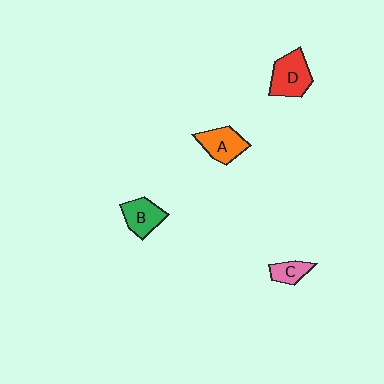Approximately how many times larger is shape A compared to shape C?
Approximately 1.6 times.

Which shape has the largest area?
Shape D (red).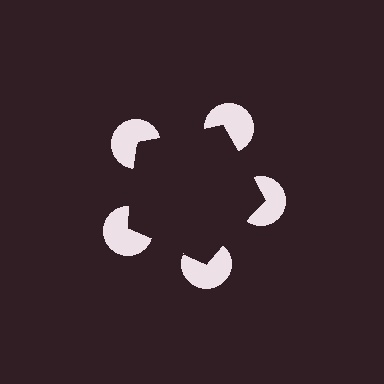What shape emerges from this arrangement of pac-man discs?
An illusory pentagon — its edges are inferred from the aligned wedge cuts in the pac-man discs, not physically drawn.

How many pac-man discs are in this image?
There are 5 — one at each vertex of the illusory pentagon.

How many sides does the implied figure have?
5 sides.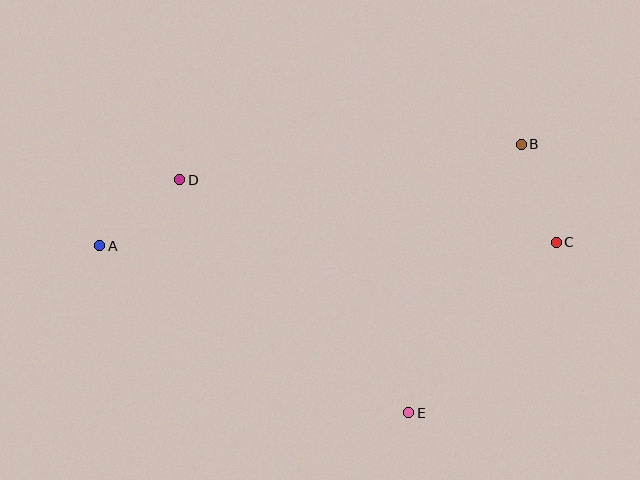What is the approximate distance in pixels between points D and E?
The distance between D and E is approximately 327 pixels.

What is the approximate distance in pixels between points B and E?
The distance between B and E is approximately 291 pixels.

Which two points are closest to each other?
Points A and D are closest to each other.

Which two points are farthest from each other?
Points A and C are farthest from each other.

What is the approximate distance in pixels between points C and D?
The distance between C and D is approximately 382 pixels.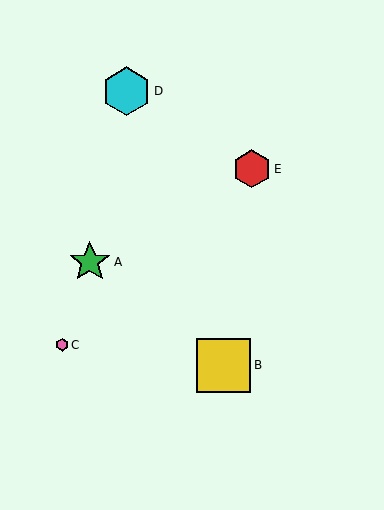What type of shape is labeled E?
Shape E is a red hexagon.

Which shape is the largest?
The yellow square (labeled B) is the largest.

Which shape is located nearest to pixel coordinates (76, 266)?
The green star (labeled A) at (90, 262) is nearest to that location.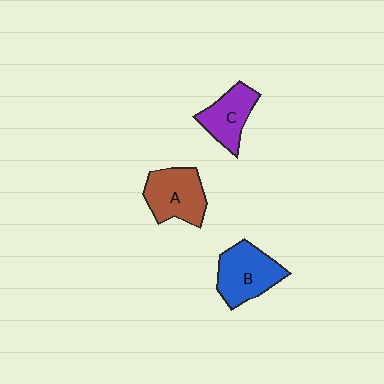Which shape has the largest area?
Shape B (blue).